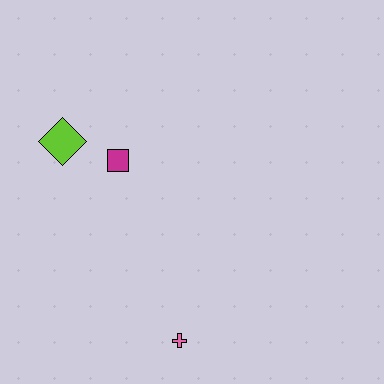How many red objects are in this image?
There are no red objects.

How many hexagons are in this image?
There are no hexagons.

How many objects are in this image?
There are 3 objects.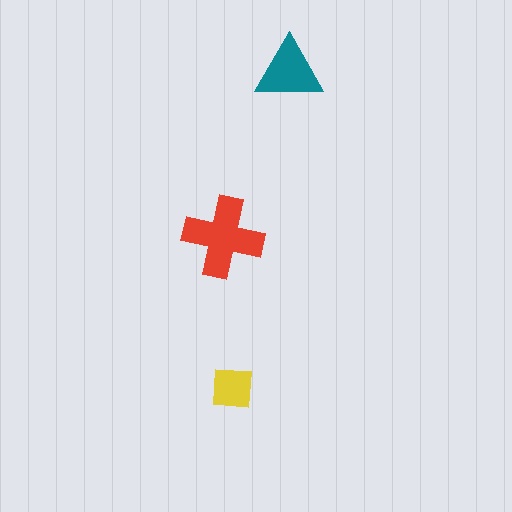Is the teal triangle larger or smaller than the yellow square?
Larger.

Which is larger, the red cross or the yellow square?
The red cross.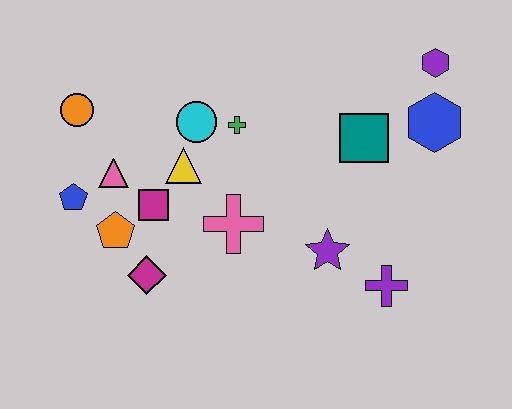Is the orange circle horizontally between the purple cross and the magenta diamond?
No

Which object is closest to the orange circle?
The pink triangle is closest to the orange circle.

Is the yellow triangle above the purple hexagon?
No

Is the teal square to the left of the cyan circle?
No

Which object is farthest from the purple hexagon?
The blue pentagon is farthest from the purple hexagon.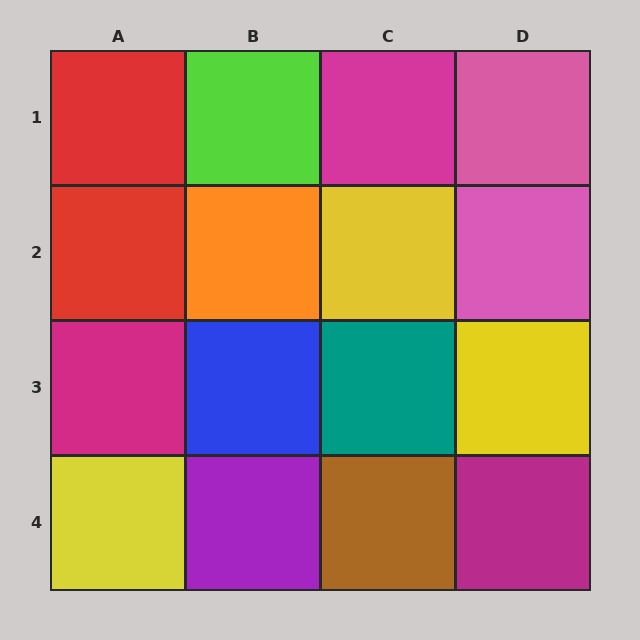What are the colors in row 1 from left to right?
Red, lime, magenta, pink.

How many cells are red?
2 cells are red.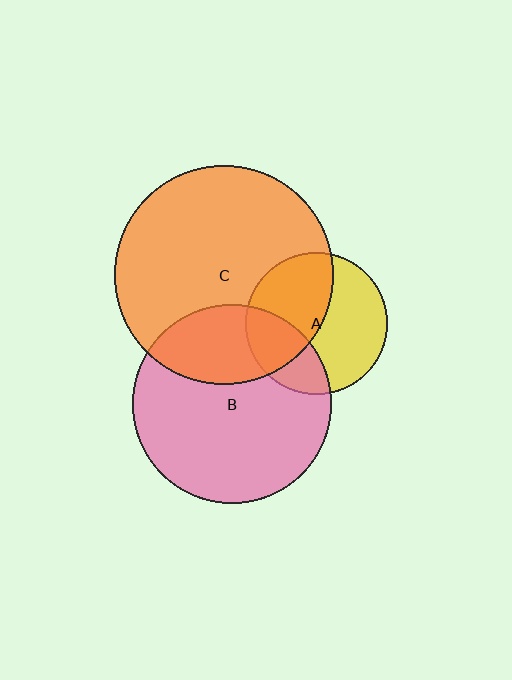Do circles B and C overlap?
Yes.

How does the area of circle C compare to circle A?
Approximately 2.4 times.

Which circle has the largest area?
Circle C (orange).